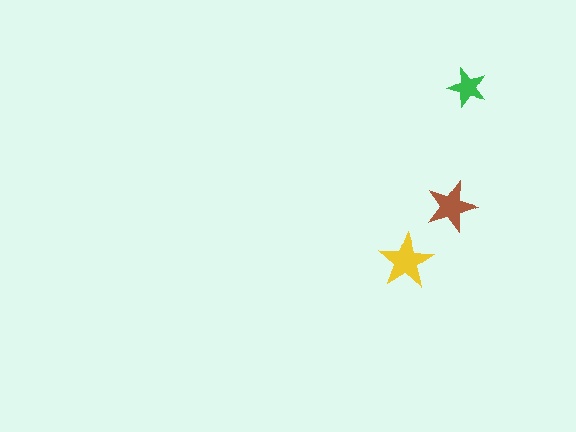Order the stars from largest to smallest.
the yellow one, the brown one, the green one.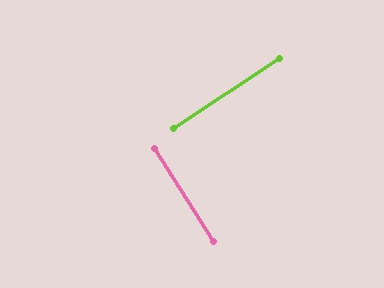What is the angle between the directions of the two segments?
Approximately 89 degrees.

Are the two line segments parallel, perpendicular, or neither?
Perpendicular — they meet at approximately 89°.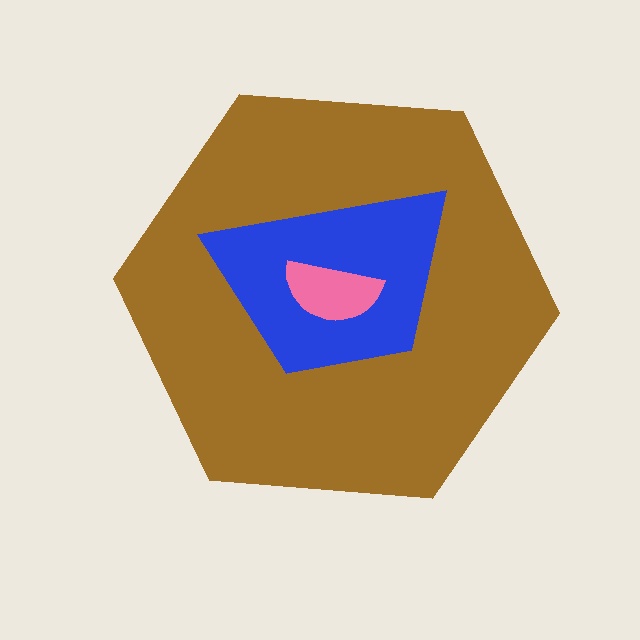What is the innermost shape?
The pink semicircle.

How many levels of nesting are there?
3.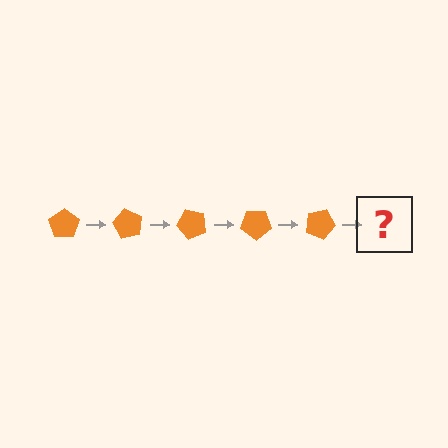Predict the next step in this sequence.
The next step is an orange pentagon rotated 300 degrees.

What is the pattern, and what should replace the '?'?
The pattern is that the pentagon rotates 60 degrees each step. The '?' should be an orange pentagon rotated 300 degrees.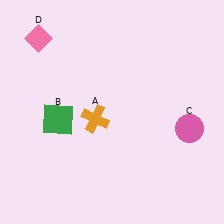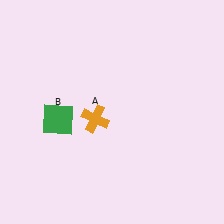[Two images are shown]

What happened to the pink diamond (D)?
The pink diamond (D) was removed in Image 2. It was in the top-left area of Image 1.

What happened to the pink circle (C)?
The pink circle (C) was removed in Image 2. It was in the bottom-right area of Image 1.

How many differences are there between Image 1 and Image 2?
There are 2 differences between the two images.